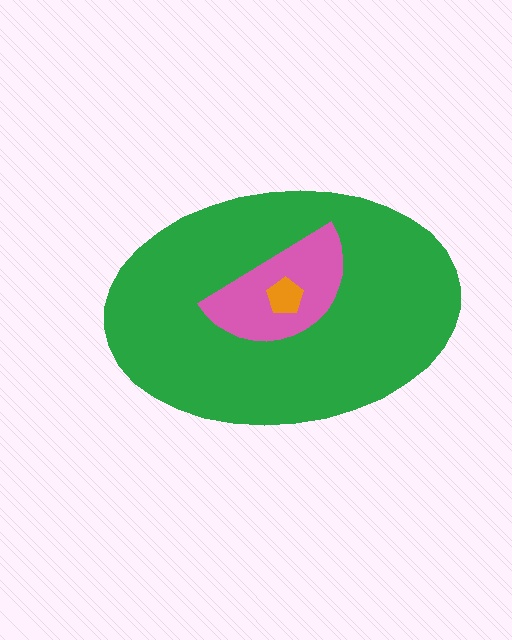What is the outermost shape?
The green ellipse.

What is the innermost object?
The orange pentagon.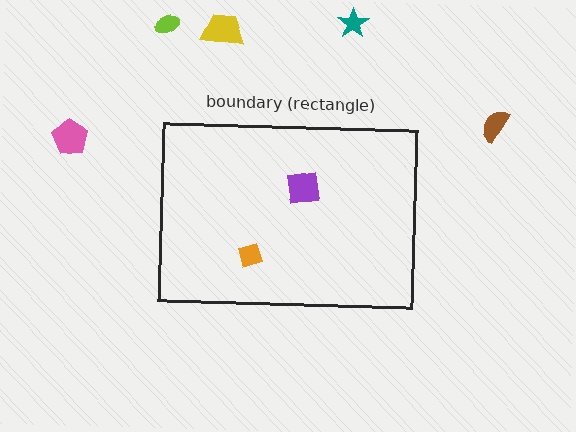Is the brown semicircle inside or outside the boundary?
Outside.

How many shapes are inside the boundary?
2 inside, 5 outside.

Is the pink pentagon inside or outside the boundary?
Outside.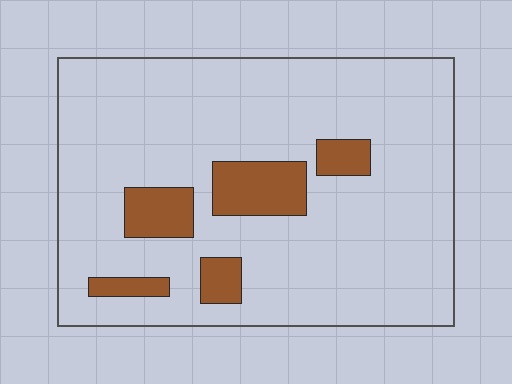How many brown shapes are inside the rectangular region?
5.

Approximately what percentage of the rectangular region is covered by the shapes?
Approximately 15%.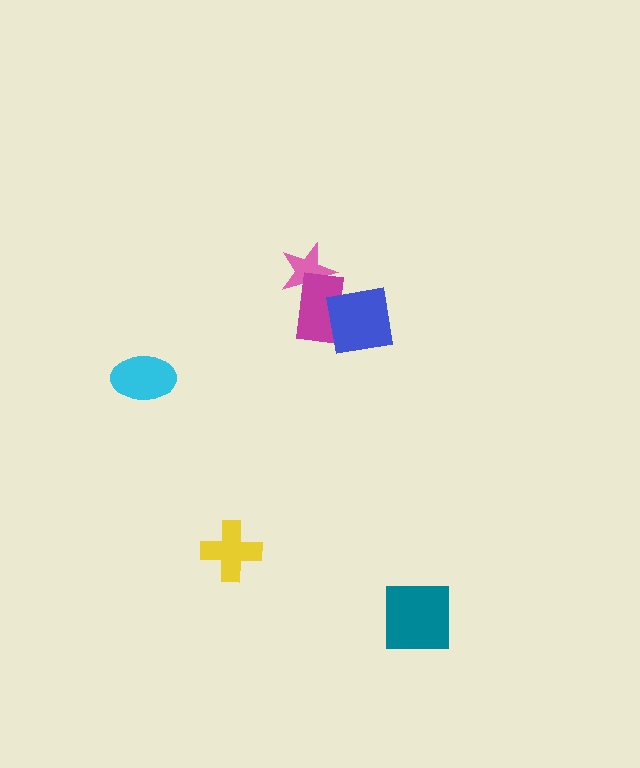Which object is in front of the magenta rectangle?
The blue square is in front of the magenta rectangle.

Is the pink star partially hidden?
Yes, it is partially covered by another shape.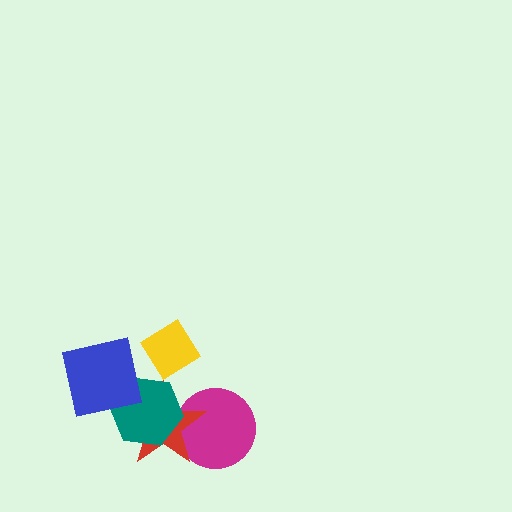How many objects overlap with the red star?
3 objects overlap with the red star.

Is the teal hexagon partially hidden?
Yes, it is partially covered by another shape.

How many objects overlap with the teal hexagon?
2 objects overlap with the teal hexagon.